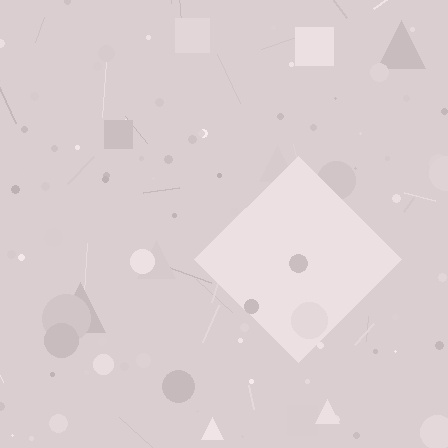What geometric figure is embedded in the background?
A diamond is embedded in the background.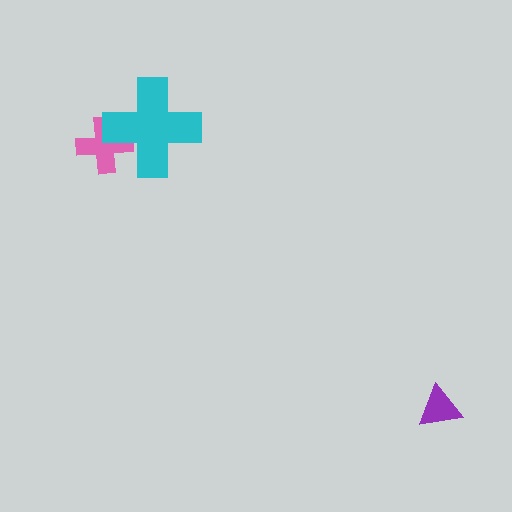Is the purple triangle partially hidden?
No, no other shape covers it.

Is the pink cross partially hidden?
Yes, it is partially covered by another shape.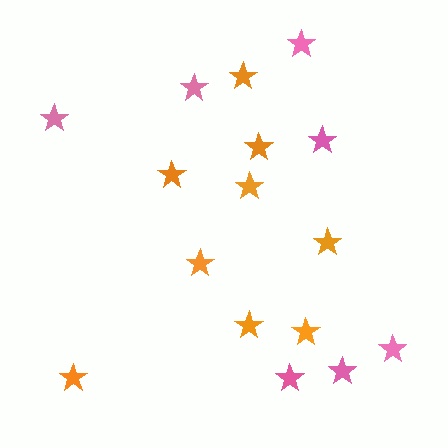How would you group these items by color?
There are 2 groups: one group of orange stars (9) and one group of pink stars (7).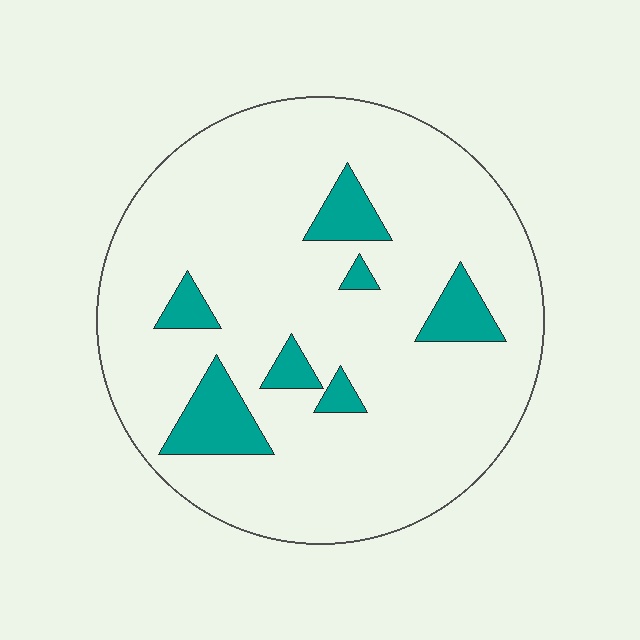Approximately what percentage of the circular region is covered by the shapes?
Approximately 10%.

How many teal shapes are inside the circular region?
7.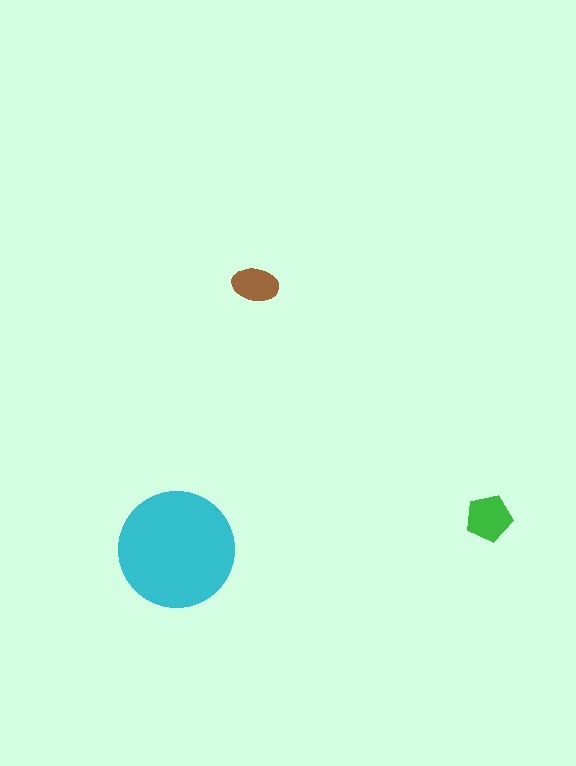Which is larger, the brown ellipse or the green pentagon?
The green pentagon.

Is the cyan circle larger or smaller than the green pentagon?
Larger.